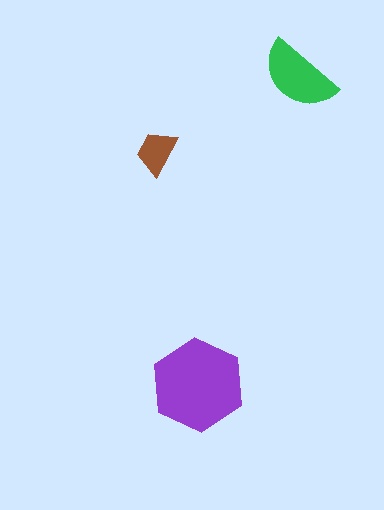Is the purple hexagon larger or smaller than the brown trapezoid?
Larger.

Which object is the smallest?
The brown trapezoid.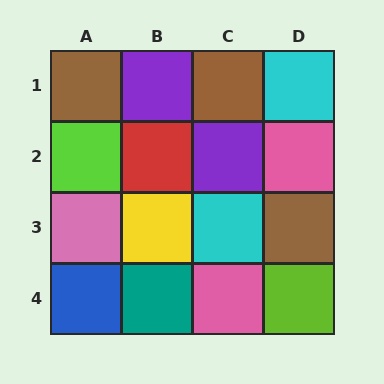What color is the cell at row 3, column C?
Cyan.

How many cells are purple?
2 cells are purple.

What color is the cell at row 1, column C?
Brown.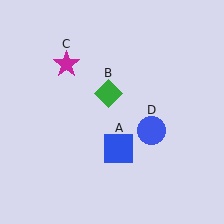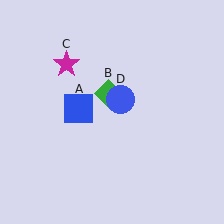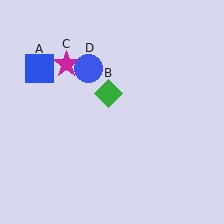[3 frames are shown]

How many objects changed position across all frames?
2 objects changed position: blue square (object A), blue circle (object D).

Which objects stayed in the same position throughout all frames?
Green diamond (object B) and magenta star (object C) remained stationary.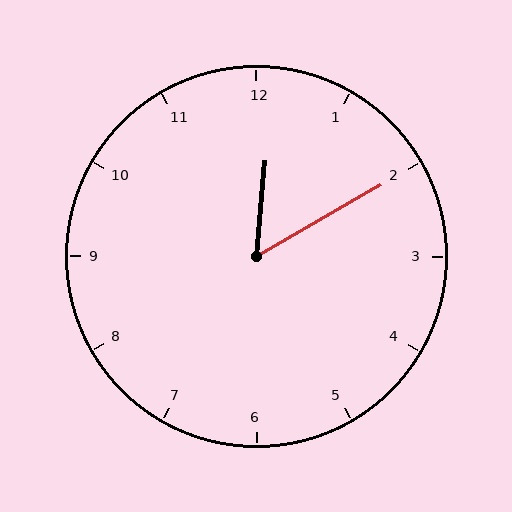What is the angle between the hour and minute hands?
Approximately 55 degrees.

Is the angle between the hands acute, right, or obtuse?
It is acute.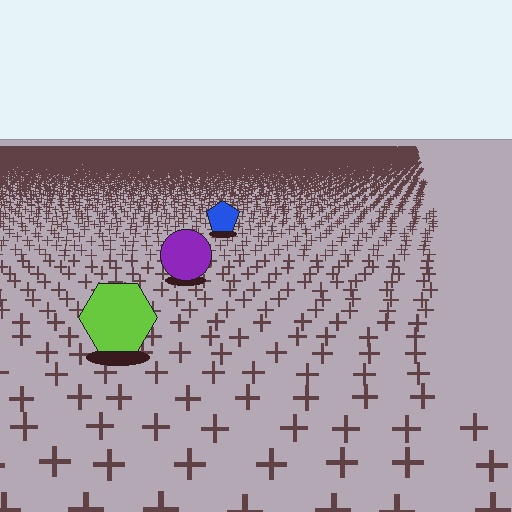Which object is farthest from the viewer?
The blue pentagon is farthest from the viewer. It appears smaller and the ground texture around it is denser.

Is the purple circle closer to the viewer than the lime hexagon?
No. The lime hexagon is closer — you can tell from the texture gradient: the ground texture is coarser near it.